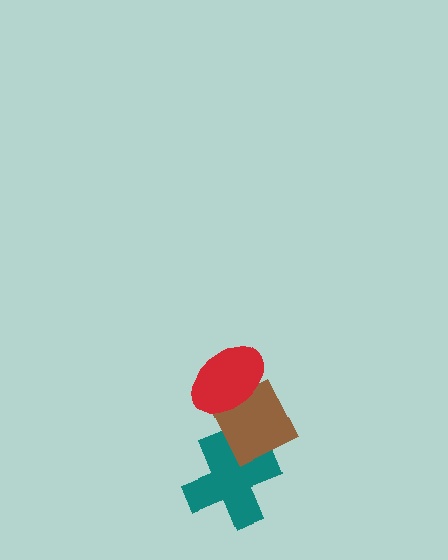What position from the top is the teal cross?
The teal cross is 3rd from the top.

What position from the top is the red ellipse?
The red ellipse is 1st from the top.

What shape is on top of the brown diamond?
The red ellipse is on top of the brown diamond.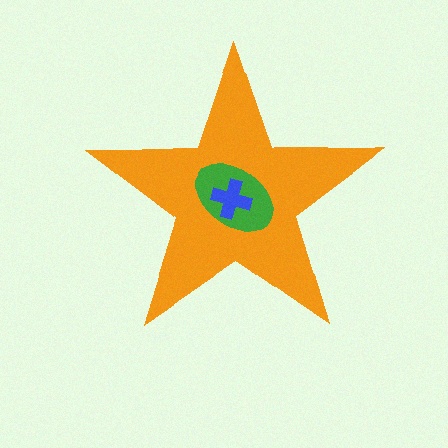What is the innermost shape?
The blue cross.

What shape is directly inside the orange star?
The green ellipse.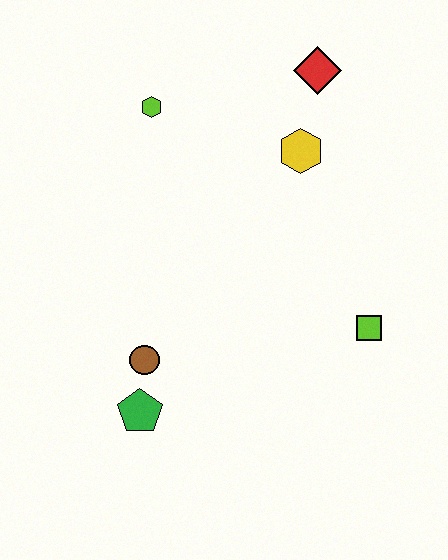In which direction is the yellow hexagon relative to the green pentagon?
The yellow hexagon is above the green pentagon.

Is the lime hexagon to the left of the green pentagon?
No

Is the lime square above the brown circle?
Yes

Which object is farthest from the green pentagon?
The red diamond is farthest from the green pentagon.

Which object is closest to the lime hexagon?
The yellow hexagon is closest to the lime hexagon.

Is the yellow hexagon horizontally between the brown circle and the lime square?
Yes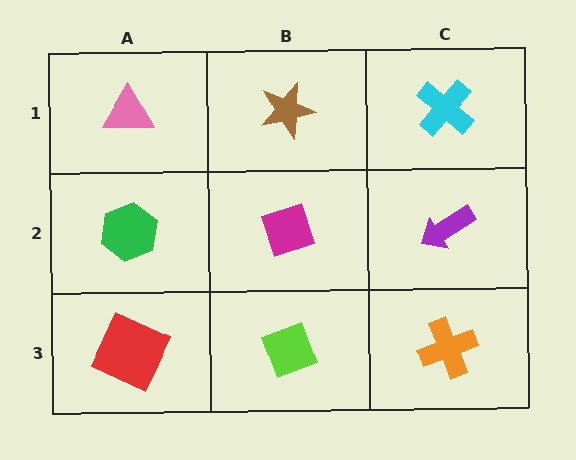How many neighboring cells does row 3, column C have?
2.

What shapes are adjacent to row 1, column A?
A green hexagon (row 2, column A), a brown star (row 1, column B).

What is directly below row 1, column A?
A green hexagon.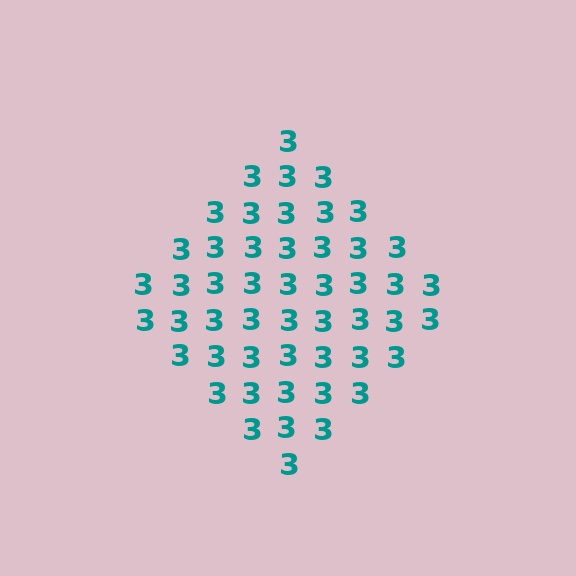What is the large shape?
The large shape is a diamond.